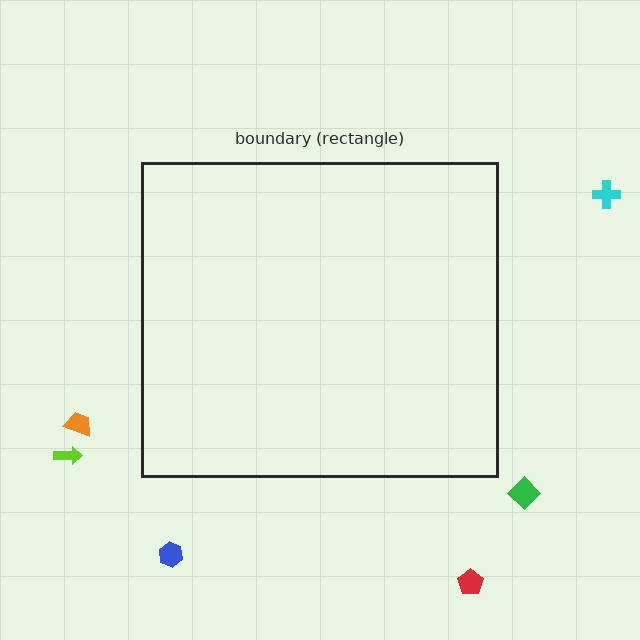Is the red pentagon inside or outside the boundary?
Outside.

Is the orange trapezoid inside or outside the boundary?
Outside.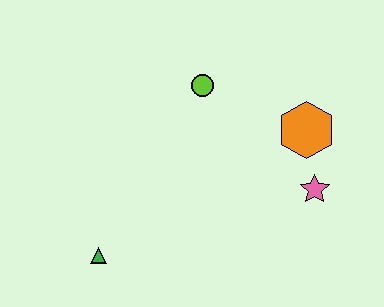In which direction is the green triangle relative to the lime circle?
The green triangle is below the lime circle.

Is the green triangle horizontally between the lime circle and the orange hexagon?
No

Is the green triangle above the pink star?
No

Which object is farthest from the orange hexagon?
The green triangle is farthest from the orange hexagon.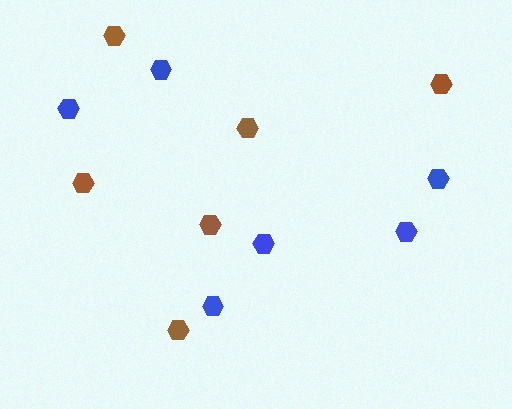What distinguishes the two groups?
There are 2 groups: one group of brown hexagons (6) and one group of blue hexagons (6).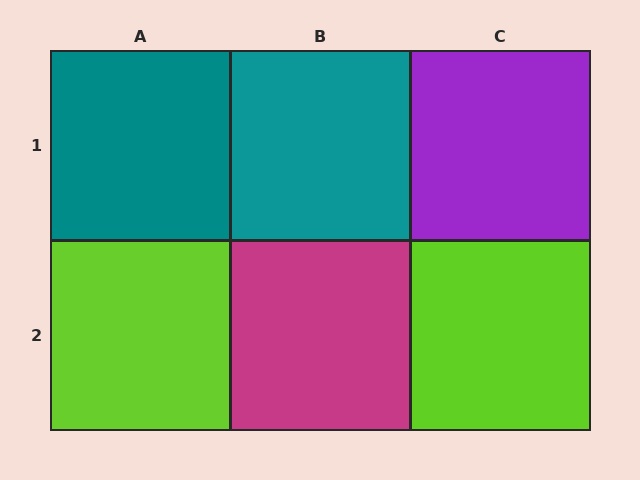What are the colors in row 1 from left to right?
Teal, teal, purple.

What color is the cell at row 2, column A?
Lime.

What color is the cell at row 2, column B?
Magenta.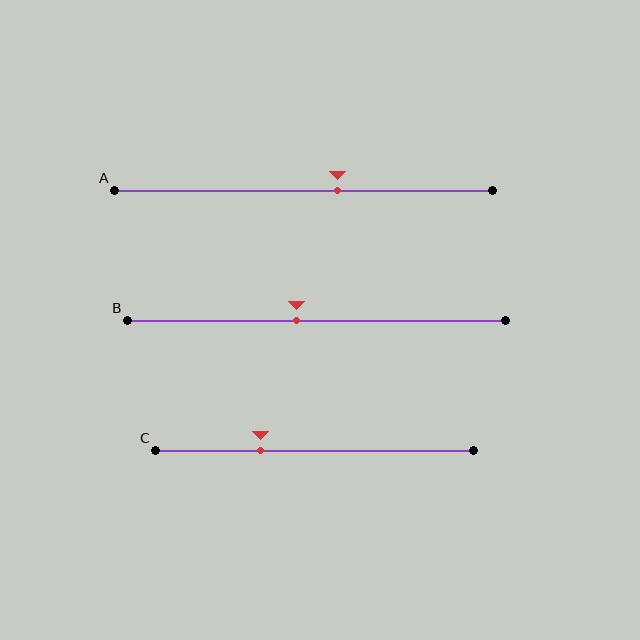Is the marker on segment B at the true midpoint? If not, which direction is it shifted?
No, the marker on segment B is shifted to the left by about 5% of the segment length.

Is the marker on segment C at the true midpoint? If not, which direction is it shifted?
No, the marker on segment C is shifted to the left by about 17% of the segment length.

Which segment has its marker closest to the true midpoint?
Segment B has its marker closest to the true midpoint.